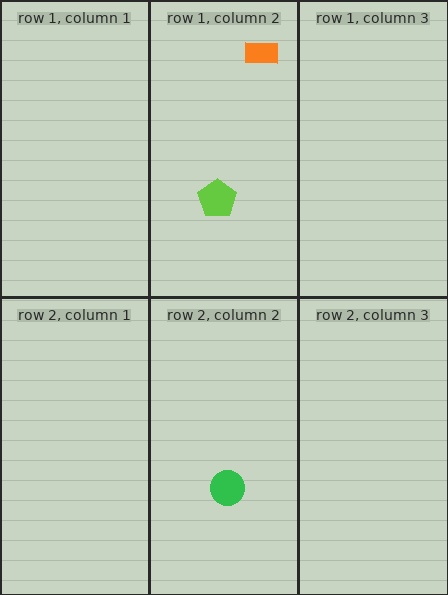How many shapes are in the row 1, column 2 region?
2.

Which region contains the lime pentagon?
The row 1, column 2 region.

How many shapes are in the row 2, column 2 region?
1.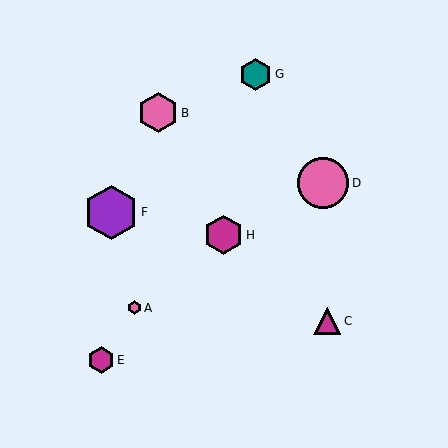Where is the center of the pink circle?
The center of the pink circle is at (323, 183).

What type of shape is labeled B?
Shape B is a pink hexagon.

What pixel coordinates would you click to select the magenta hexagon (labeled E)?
Click at (101, 360) to select the magenta hexagon E.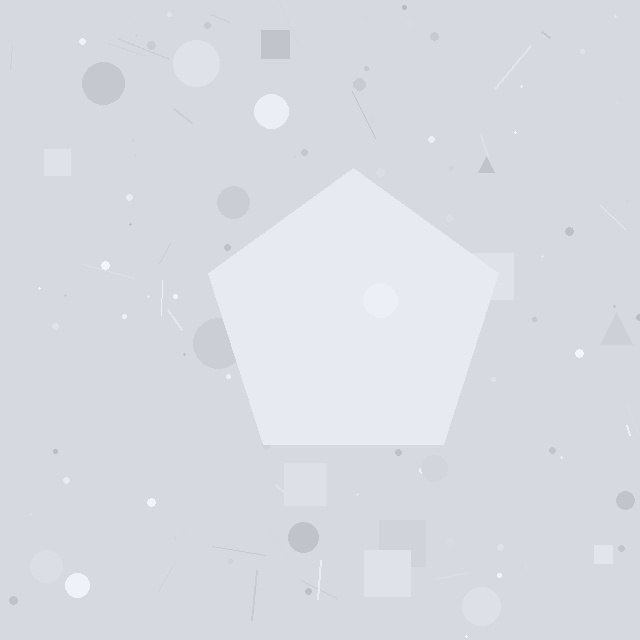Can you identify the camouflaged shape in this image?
The camouflaged shape is a pentagon.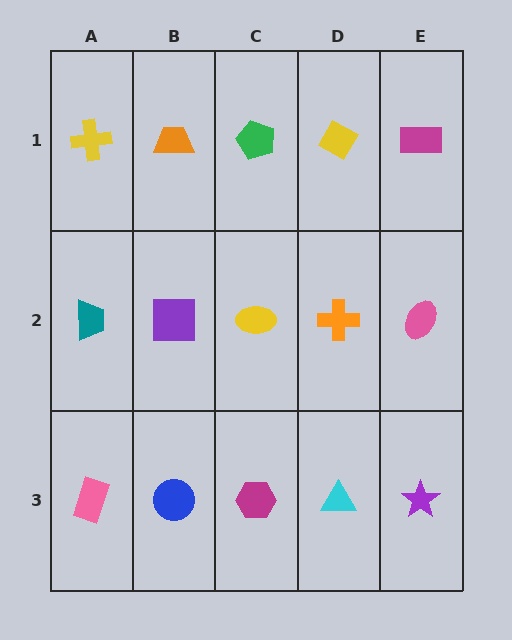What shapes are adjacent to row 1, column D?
An orange cross (row 2, column D), a green pentagon (row 1, column C), a magenta rectangle (row 1, column E).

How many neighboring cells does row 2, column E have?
3.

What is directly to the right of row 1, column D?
A magenta rectangle.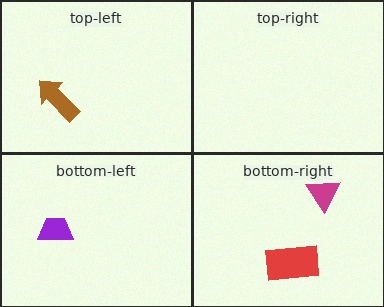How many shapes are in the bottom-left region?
1.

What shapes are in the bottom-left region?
The purple trapezoid.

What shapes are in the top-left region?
The brown arrow.